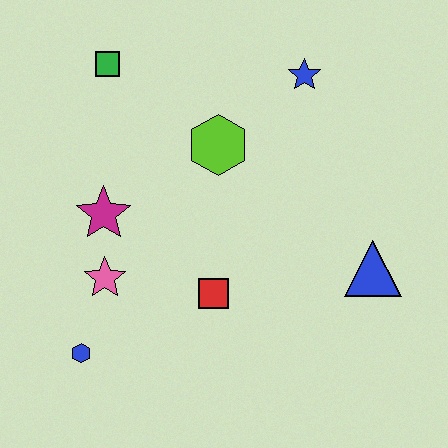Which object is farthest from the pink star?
The blue star is farthest from the pink star.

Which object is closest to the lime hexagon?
The blue star is closest to the lime hexagon.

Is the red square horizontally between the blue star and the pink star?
Yes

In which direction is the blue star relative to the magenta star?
The blue star is to the right of the magenta star.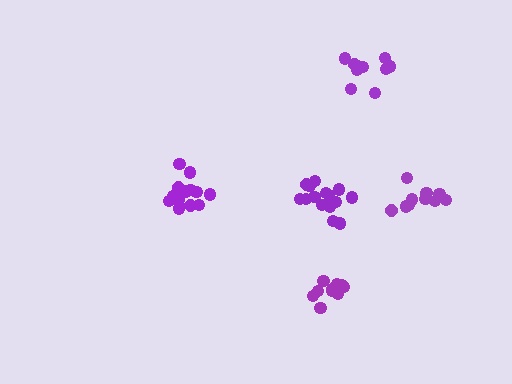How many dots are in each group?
Group 1: 11 dots, Group 2: 15 dots, Group 3: 14 dots, Group 4: 11 dots, Group 5: 11 dots (62 total).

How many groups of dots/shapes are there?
There are 5 groups.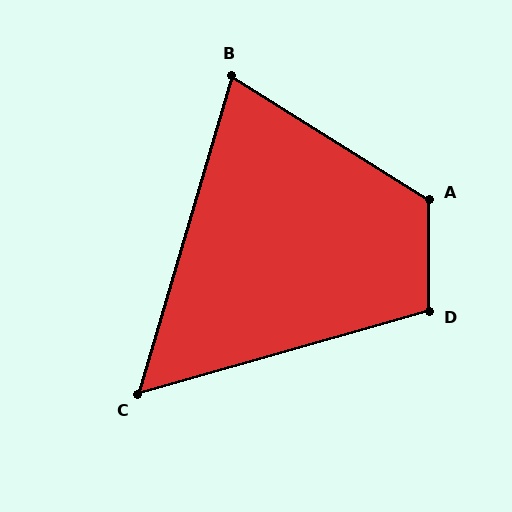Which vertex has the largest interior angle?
A, at approximately 122 degrees.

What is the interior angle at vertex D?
Approximately 106 degrees (obtuse).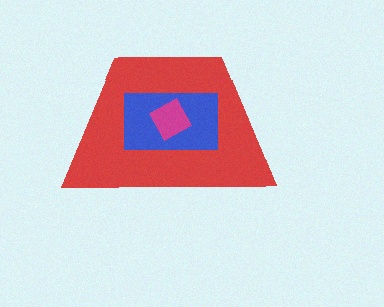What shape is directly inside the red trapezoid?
The blue rectangle.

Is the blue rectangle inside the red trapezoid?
Yes.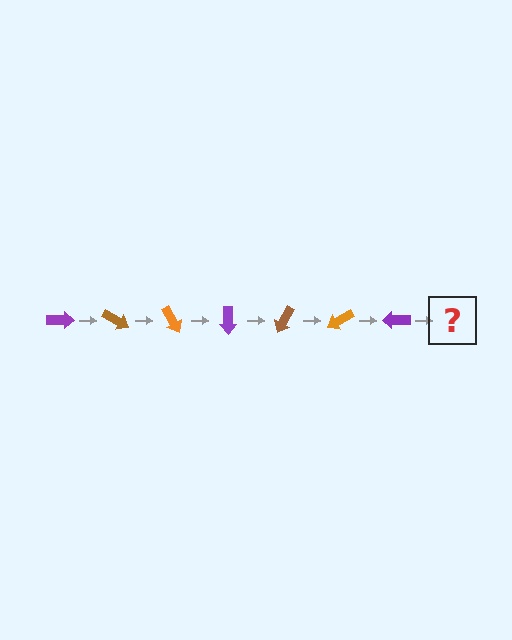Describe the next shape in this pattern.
It should be a brown arrow, rotated 210 degrees from the start.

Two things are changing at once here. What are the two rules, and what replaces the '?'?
The two rules are that it rotates 30 degrees each step and the color cycles through purple, brown, and orange. The '?' should be a brown arrow, rotated 210 degrees from the start.